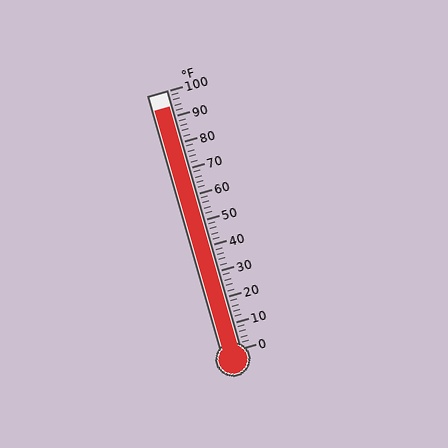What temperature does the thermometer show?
The thermometer shows approximately 94°F.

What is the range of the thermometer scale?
The thermometer scale ranges from 0°F to 100°F.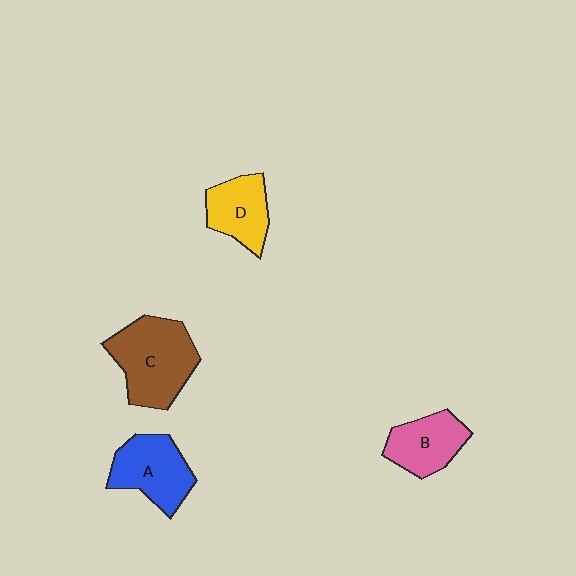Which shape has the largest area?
Shape C (brown).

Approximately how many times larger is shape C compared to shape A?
Approximately 1.3 times.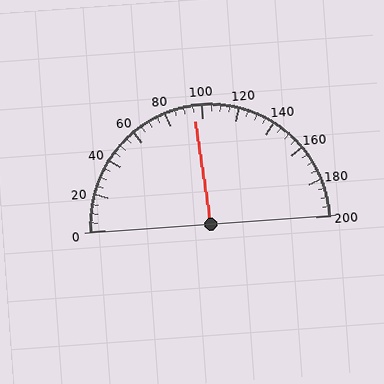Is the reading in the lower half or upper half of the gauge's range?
The reading is in the lower half of the range (0 to 200).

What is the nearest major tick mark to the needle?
The nearest major tick mark is 100.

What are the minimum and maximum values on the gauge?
The gauge ranges from 0 to 200.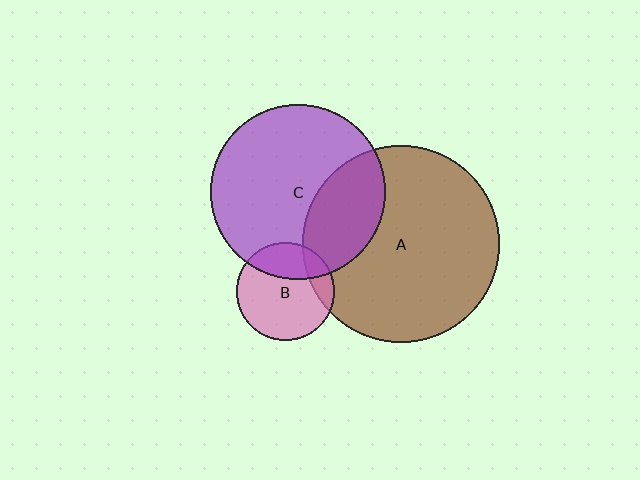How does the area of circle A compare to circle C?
Approximately 1.3 times.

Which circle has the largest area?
Circle A (brown).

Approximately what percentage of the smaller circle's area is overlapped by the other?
Approximately 15%.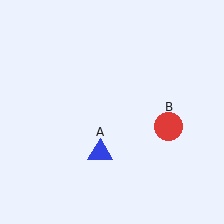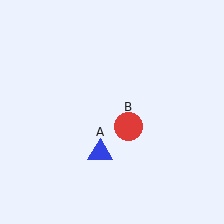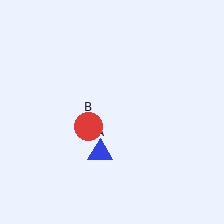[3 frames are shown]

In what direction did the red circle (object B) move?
The red circle (object B) moved left.